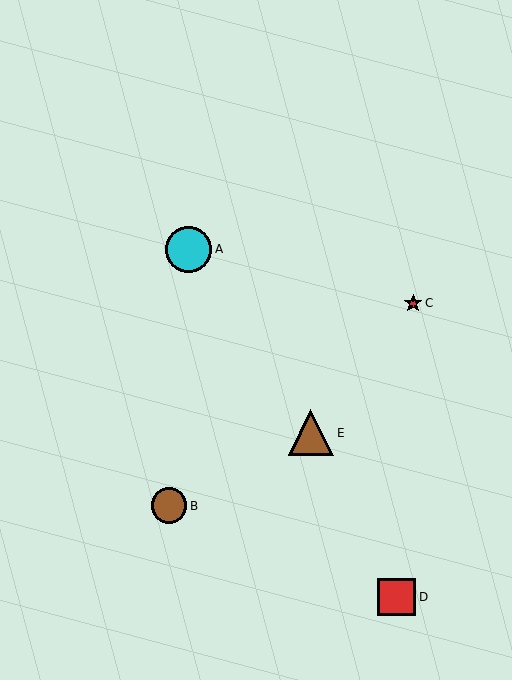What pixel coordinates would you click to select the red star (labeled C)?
Click at (413, 304) to select the red star C.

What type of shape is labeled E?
Shape E is a brown triangle.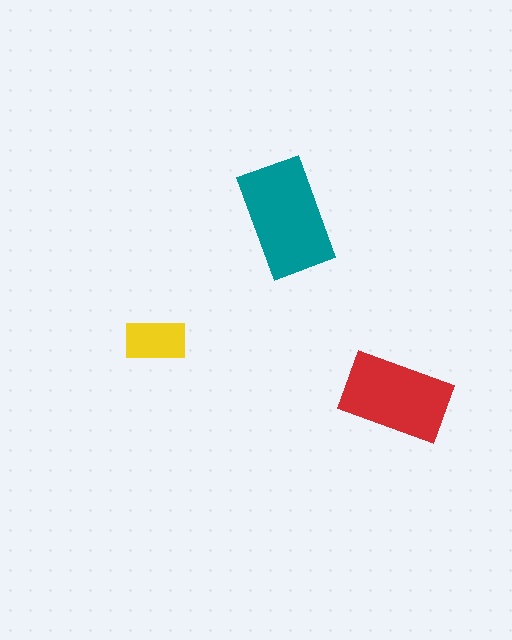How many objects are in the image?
There are 3 objects in the image.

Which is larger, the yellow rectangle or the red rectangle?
The red one.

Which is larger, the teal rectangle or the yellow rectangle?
The teal one.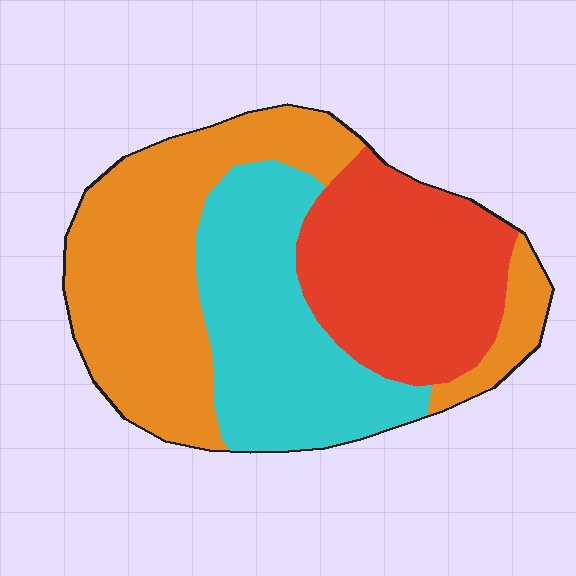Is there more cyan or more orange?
Orange.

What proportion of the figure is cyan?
Cyan covers 30% of the figure.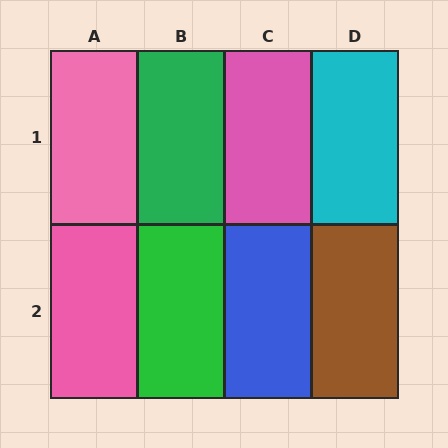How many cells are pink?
3 cells are pink.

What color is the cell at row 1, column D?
Cyan.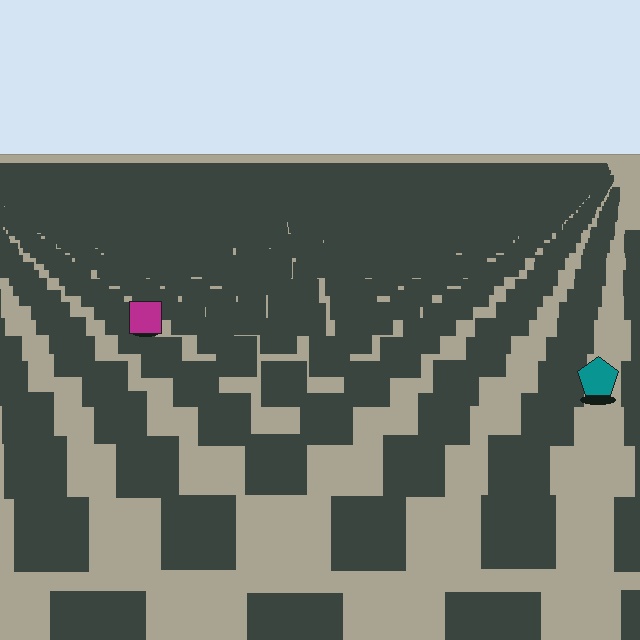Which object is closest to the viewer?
The teal pentagon is closest. The texture marks near it are larger and more spread out.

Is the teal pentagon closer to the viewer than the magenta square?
Yes. The teal pentagon is closer — you can tell from the texture gradient: the ground texture is coarser near it.